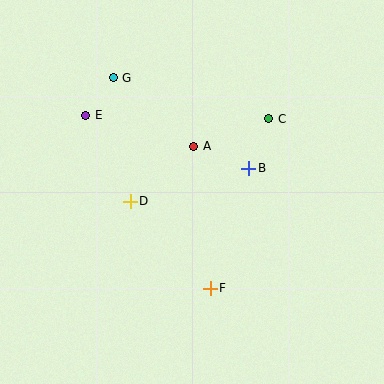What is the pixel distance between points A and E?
The distance between A and E is 112 pixels.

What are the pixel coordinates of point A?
Point A is at (194, 146).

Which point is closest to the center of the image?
Point A at (194, 146) is closest to the center.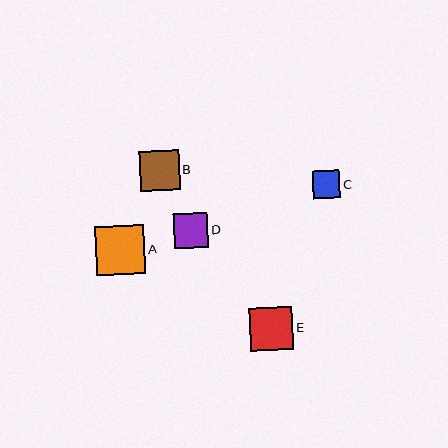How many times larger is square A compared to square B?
Square A is approximately 1.2 times the size of square B.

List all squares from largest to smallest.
From largest to smallest: A, E, B, D, C.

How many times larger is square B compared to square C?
Square B is approximately 1.4 times the size of square C.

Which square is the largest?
Square A is the largest with a size of approximately 49 pixels.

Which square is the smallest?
Square C is the smallest with a size of approximately 28 pixels.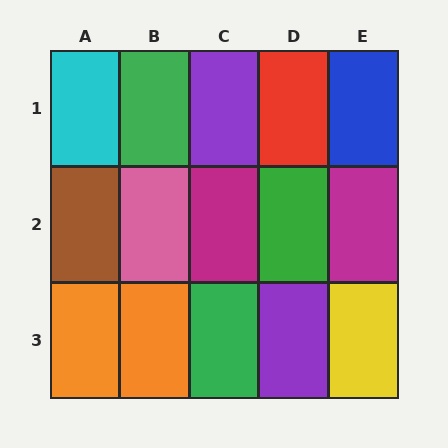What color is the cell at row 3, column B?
Orange.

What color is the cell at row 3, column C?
Green.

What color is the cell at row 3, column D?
Purple.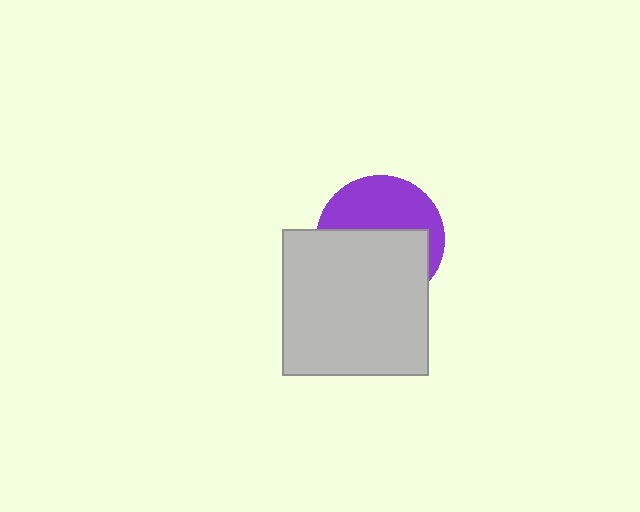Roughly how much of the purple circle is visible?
A small part of it is visible (roughly 45%).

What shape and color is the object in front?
The object in front is a light gray square.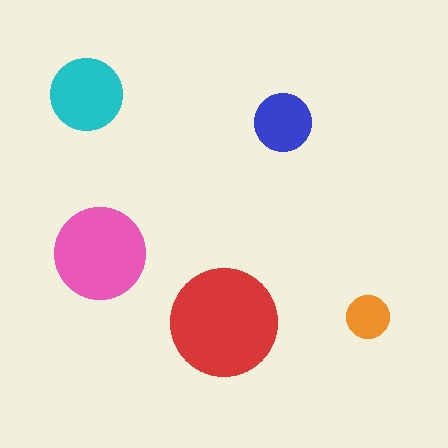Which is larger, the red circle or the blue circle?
The red one.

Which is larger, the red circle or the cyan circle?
The red one.